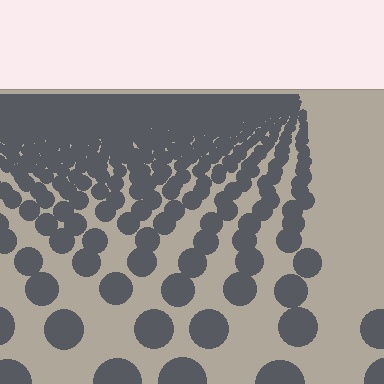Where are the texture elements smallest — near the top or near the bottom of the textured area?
Near the top.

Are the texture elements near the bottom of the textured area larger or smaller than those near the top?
Larger. Near the bottom, elements are closer to the viewer and appear at a bigger on-screen size.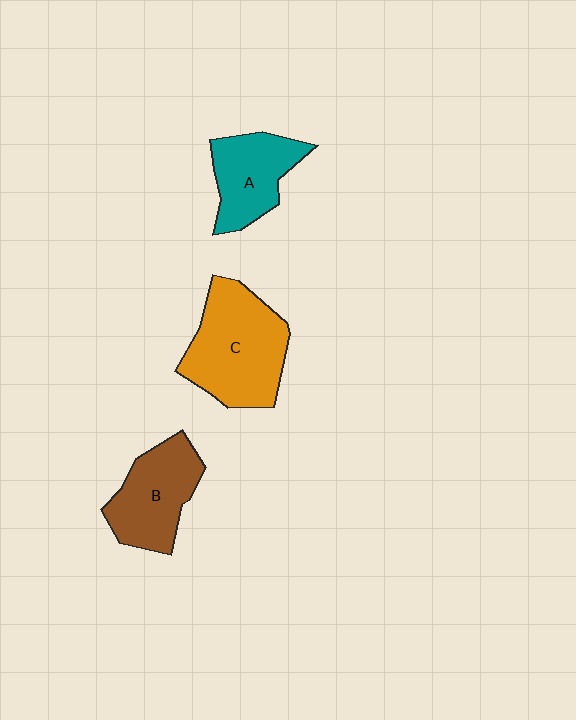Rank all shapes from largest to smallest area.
From largest to smallest: C (orange), B (brown), A (teal).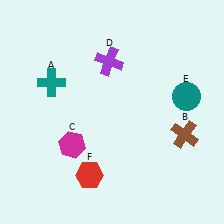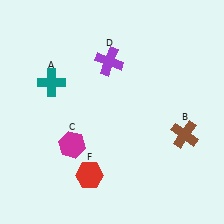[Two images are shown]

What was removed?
The teal circle (E) was removed in Image 2.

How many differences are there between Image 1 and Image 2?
There is 1 difference between the two images.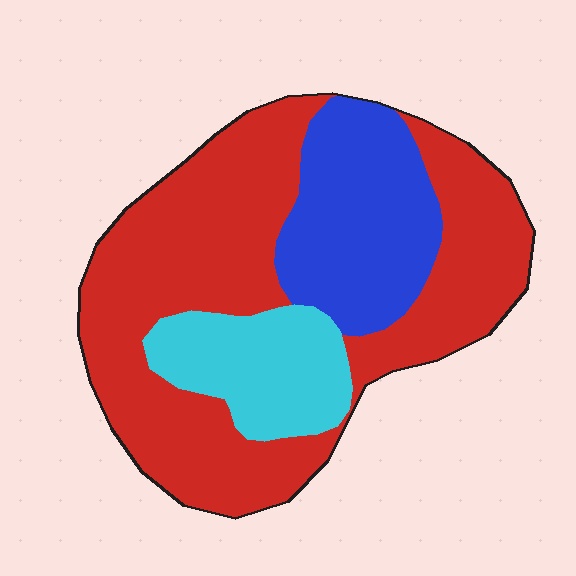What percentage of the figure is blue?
Blue takes up about one quarter (1/4) of the figure.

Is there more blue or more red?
Red.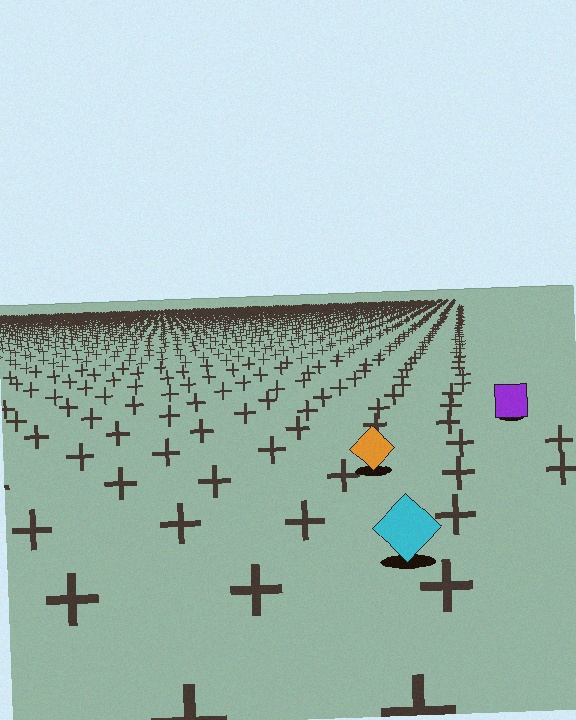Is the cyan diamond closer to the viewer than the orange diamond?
Yes. The cyan diamond is closer — you can tell from the texture gradient: the ground texture is coarser near it.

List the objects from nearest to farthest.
From nearest to farthest: the cyan diamond, the orange diamond, the purple square.